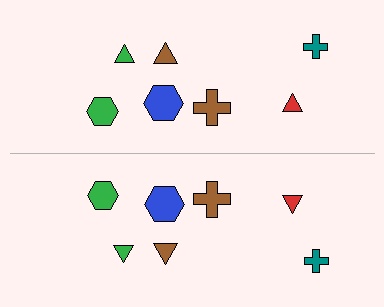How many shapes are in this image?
There are 14 shapes in this image.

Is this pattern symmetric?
Yes, this pattern has bilateral (reflection) symmetry.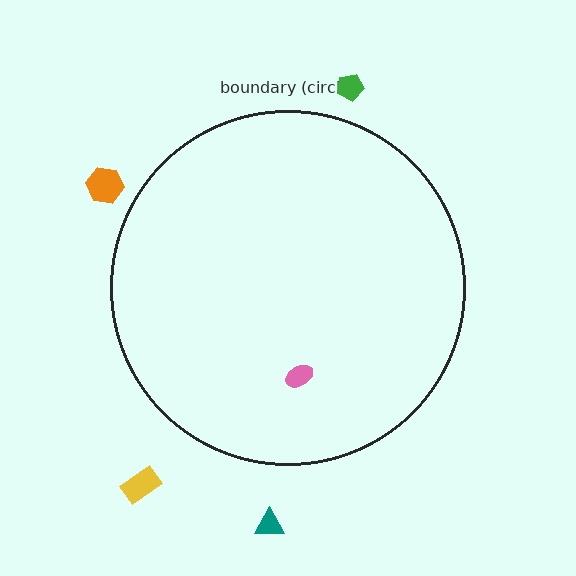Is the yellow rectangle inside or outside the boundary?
Outside.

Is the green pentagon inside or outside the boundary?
Outside.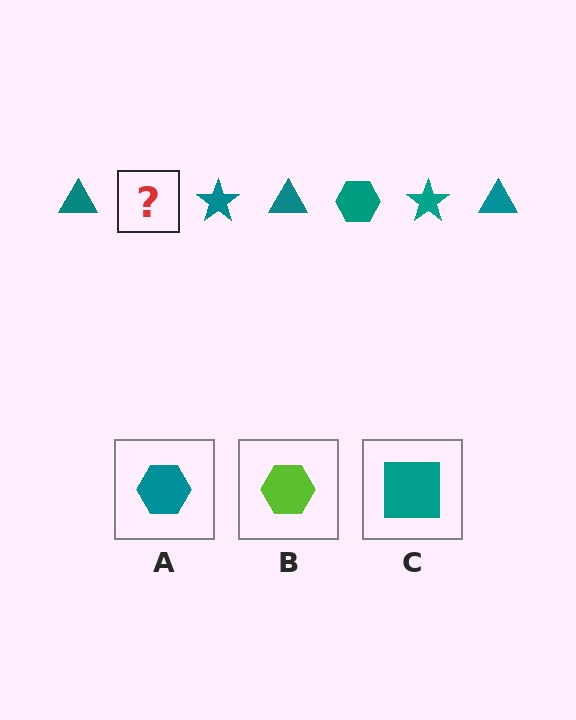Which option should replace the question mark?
Option A.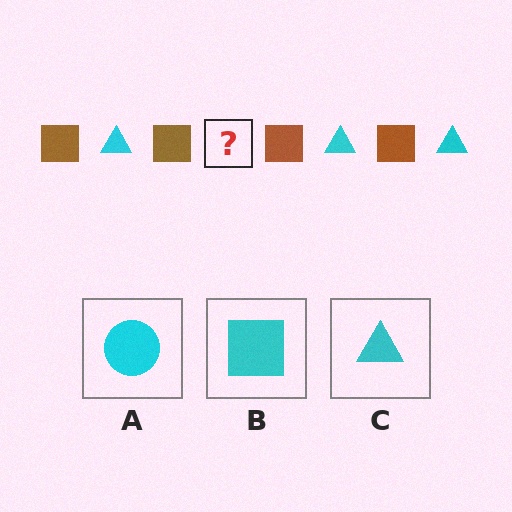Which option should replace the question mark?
Option C.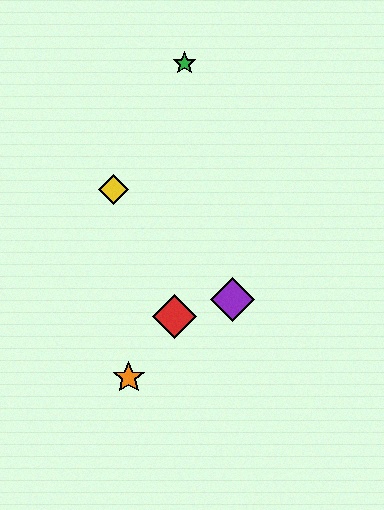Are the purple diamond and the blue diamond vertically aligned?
Yes, both are at x≈233.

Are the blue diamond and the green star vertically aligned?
No, the blue diamond is at x≈233 and the green star is at x≈185.